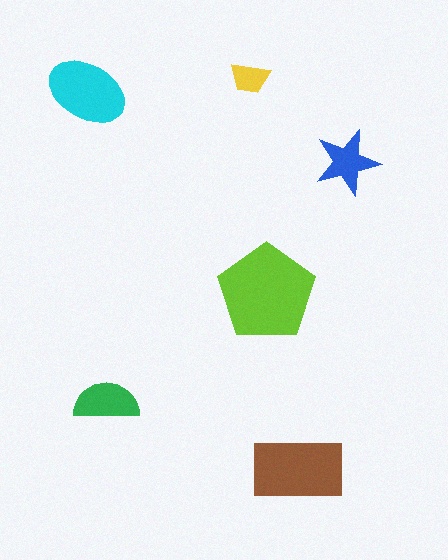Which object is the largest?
The lime pentagon.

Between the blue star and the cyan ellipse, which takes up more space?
The cyan ellipse.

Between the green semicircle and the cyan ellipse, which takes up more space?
The cyan ellipse.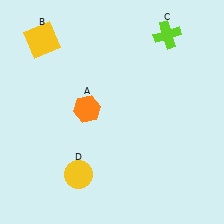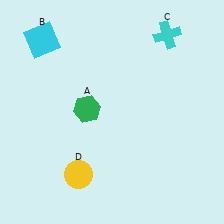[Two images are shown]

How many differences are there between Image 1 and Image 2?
There are 3 differences between the two images.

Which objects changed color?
A changed from orange to green. B changed from yellow to cyan. C changed from lime to cyan.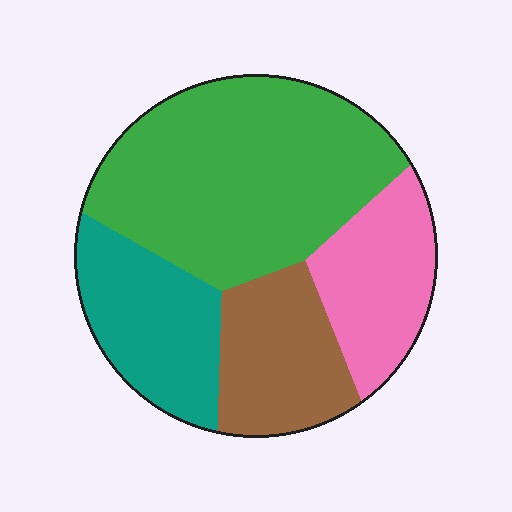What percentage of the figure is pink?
Pink takes up about one sixth (1/6) of the figure.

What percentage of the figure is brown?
Brown takes up about one sixth (1/6) of the figure.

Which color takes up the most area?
Green, at roughly 45%.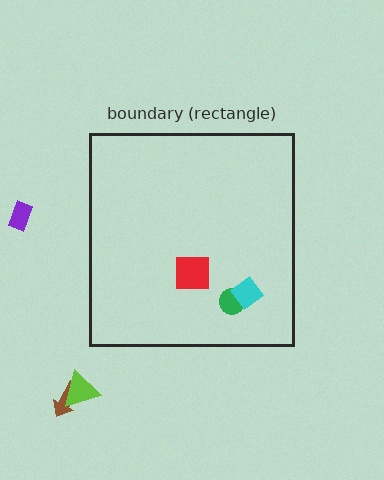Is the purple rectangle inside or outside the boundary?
Outside.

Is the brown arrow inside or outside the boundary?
Outside.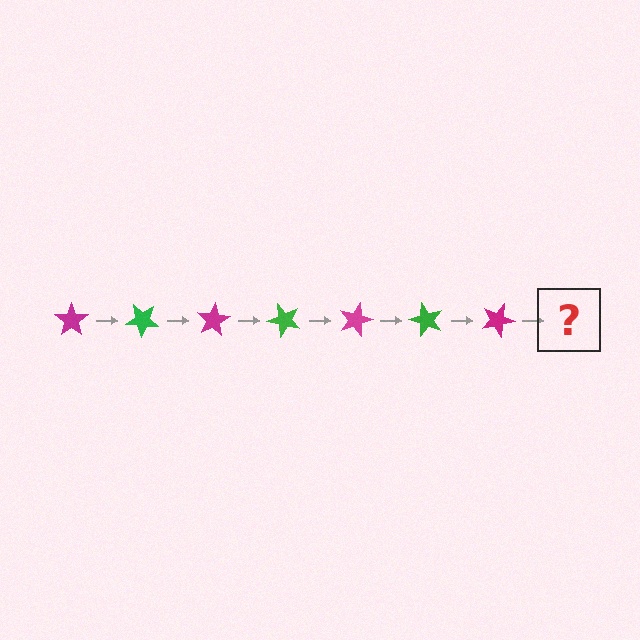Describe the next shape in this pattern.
It should be a green star, rotated 280 degrees from the start.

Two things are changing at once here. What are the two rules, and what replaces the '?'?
The two rules are that it rotates 40 degrees each step and the color cycles through magenta and green. The '?' should be a green star, rotated 280 degrees from the start.